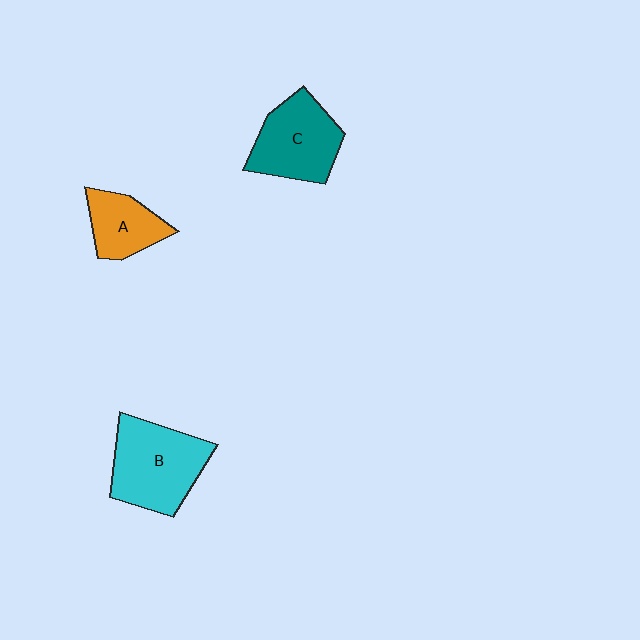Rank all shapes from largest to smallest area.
From largest to smallest: B (cyan), C (teal), A (orange).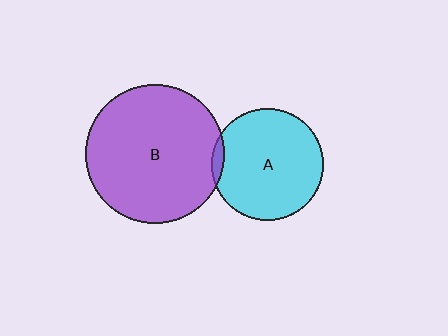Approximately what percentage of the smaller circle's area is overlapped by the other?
Approximately 5%.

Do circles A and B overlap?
Yes.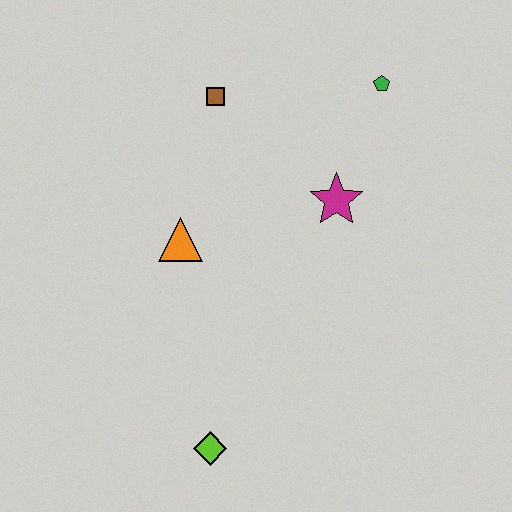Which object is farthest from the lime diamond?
The green pentagon is farthest from the lime diamond.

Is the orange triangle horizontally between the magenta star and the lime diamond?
No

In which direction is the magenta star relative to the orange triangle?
The magenta star is to the right of the orange triangle.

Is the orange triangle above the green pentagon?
No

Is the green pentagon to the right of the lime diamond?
Yes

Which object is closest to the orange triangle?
The brown square is closest to the orange triangle.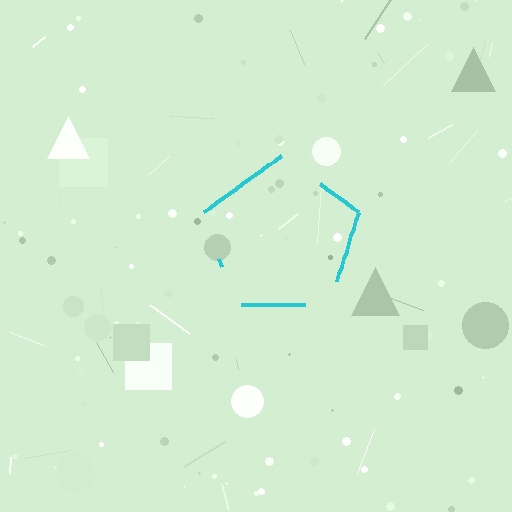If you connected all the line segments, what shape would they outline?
They would outline a pentagon.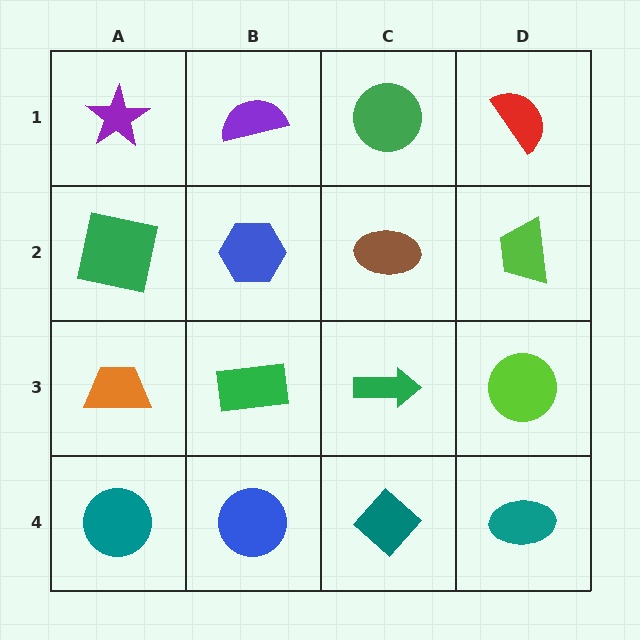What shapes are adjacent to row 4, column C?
A green arrow (row 3, column C), a blue circle (row 4, column B), a teal ellipse (row 4, column D).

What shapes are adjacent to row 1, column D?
A lime trapezoid (row 2, column D), a green circle (row 1, column C).